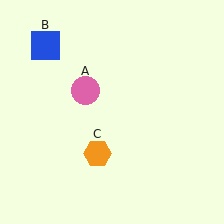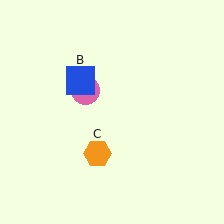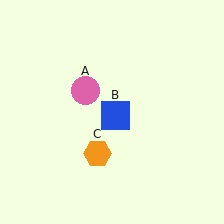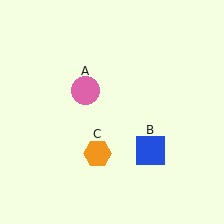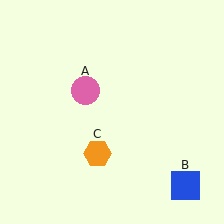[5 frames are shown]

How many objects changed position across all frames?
1 object changed position: blue square (object B).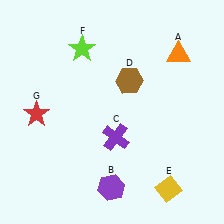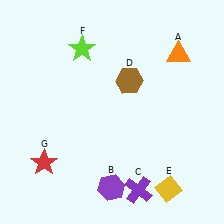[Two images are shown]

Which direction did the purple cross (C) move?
The purple cross (C) moved down.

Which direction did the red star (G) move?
The red star (G) moved down.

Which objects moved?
The objects that moved are: the purple cross (C), the red star (G).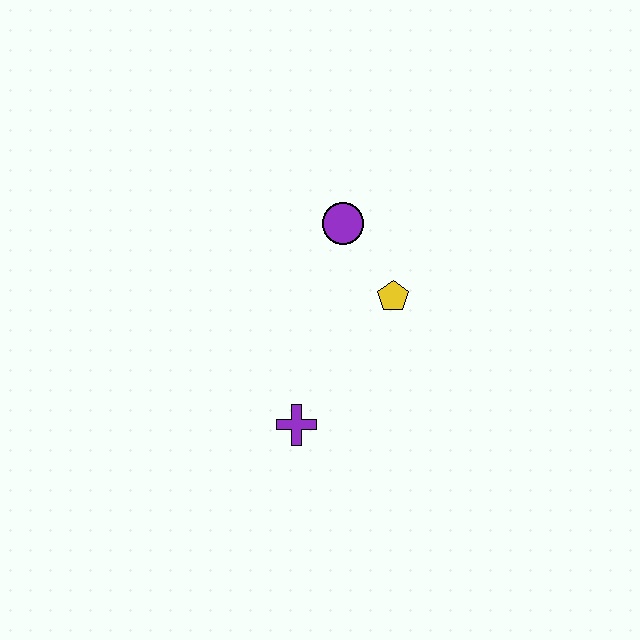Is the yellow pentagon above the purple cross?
Yes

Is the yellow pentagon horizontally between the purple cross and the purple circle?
No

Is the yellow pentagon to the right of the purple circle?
Yes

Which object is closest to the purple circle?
The yellow pentagon is closest to the purple circle.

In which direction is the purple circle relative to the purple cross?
The purple circle is above the purple cross.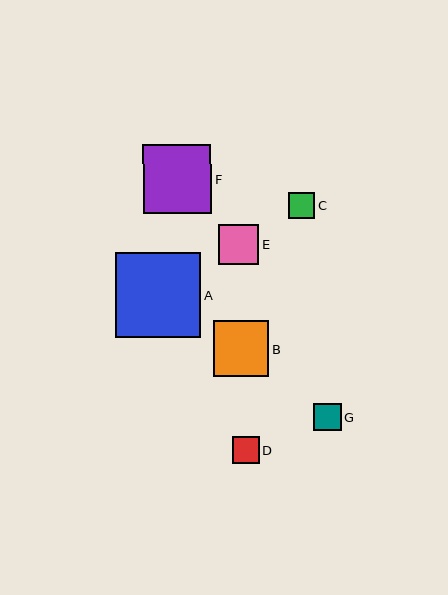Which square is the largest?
Square A is the largest with a size of approximately 85 pixels.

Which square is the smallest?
Square C is the smallest with a size of approximately 26 pixels.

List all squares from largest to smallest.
From largest to smallest: A, F, B, E, G, D, C.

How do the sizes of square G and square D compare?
Square G and square D are approximately the same size.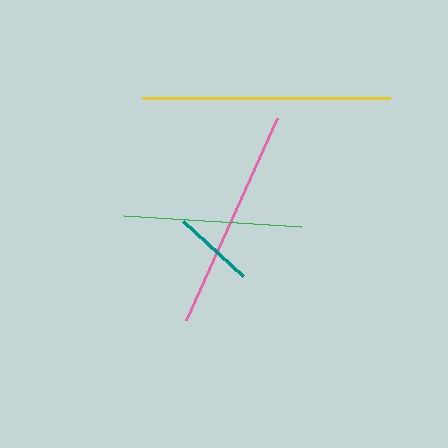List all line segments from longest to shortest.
From longest to shortest: yellow, pink, green, teal.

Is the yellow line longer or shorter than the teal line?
The yellow line is longer than the teal line.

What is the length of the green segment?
The green segment is approximately 178 pixels long.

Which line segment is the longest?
The yellow line is the longest at approximately 248 pixels.